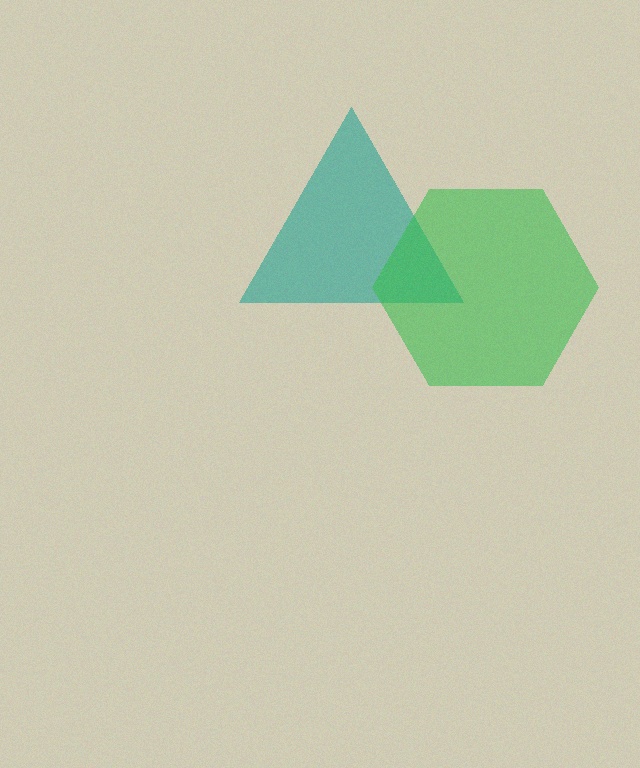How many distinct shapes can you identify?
There are 2 distinct shapes: a teal triangle, a green hexagon.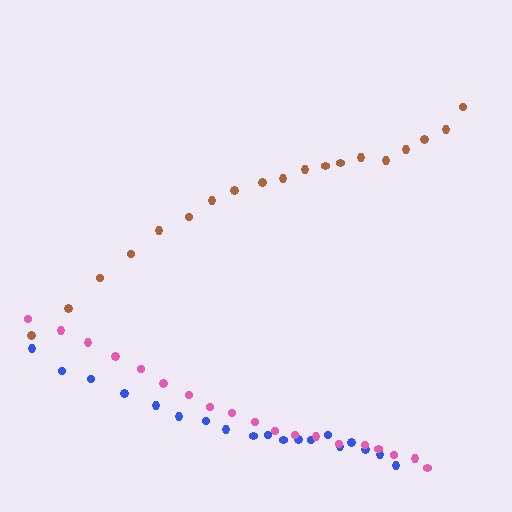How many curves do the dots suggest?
There are 3 distinct paths.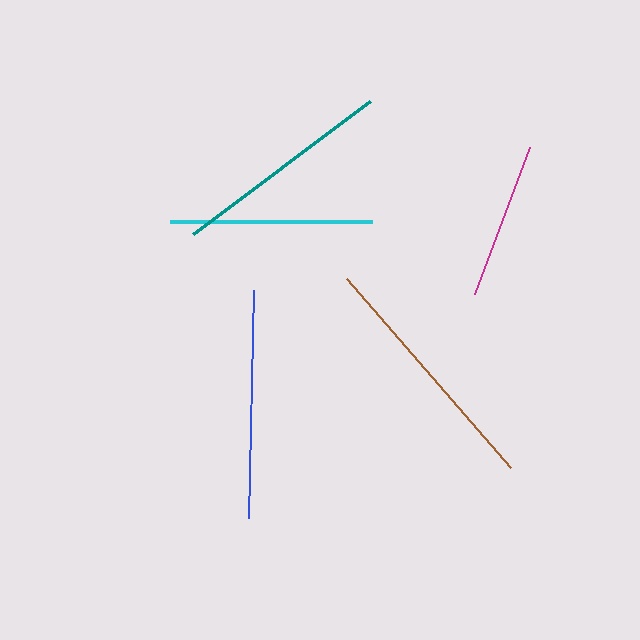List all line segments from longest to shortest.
From longest to shortest: brown, blue, teal, cyan, magenta.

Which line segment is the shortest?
The magenta line is the shortest at approximately 157 pixels.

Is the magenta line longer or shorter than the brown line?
The brown line is longer than the magenta line.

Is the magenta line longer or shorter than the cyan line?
The cyan line is longer than the magenta line.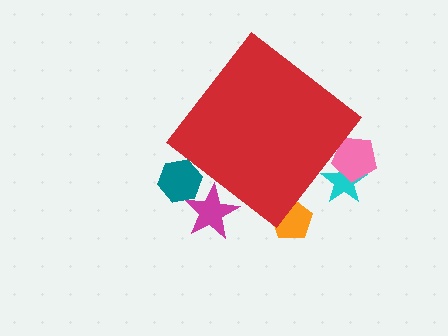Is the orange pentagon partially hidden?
Yes, the orange pentagon is partially hidden behind the red diamond.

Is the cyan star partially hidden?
Yes, the cyan star is partially hidden behind the red diamond.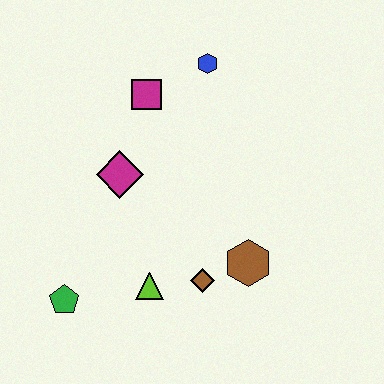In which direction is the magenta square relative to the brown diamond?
The magenta square is above the brown diamond.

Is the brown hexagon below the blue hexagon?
Yes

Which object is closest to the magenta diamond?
The magenta square is closest to the magenta diamond.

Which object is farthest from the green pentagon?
The blue hexagon is farthest from the green pentagon.